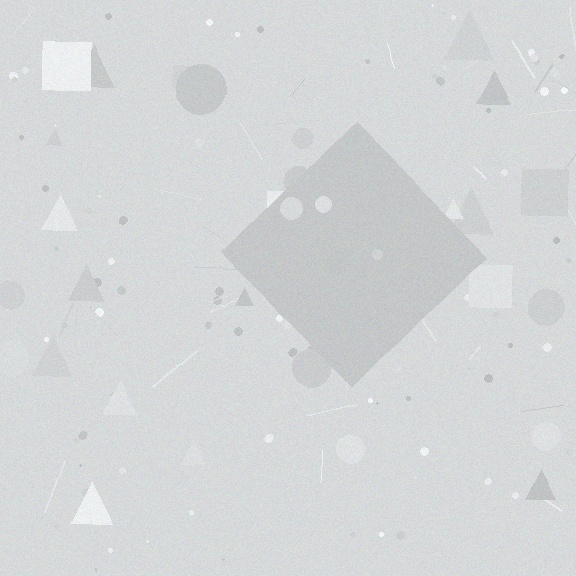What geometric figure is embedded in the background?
A diamond is embedded in the background.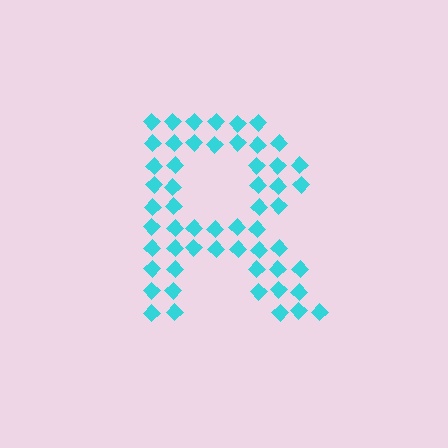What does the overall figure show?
The overall figure shows the letter R.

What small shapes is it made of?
It is made of small diamonds.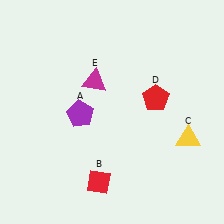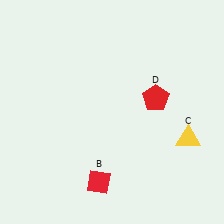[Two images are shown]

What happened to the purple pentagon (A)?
The purple pentagon (A) was removed in Image 2. It was in the bottom-left area of Image 1.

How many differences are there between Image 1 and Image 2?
There are 2 differences between the two images.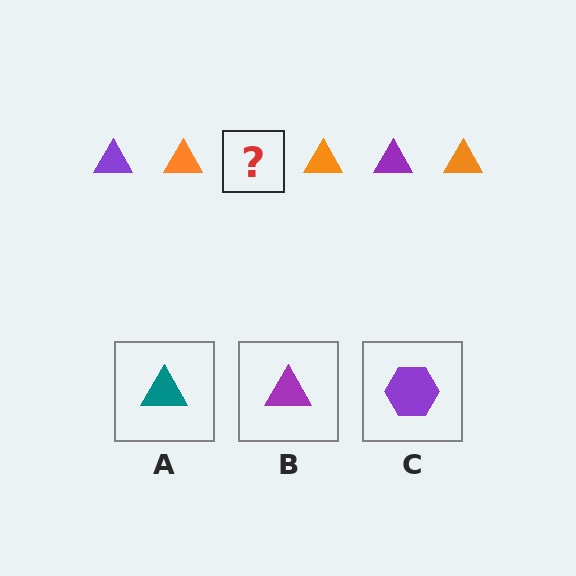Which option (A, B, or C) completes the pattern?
B.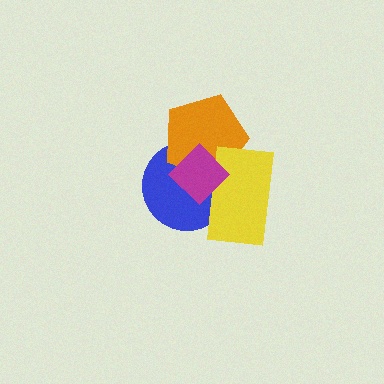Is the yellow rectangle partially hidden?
Yes, it is partially covered by another shape.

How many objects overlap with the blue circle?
3 objects overlap with the blue circle.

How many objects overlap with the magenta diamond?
3 objects overlap with the magenta diamond.